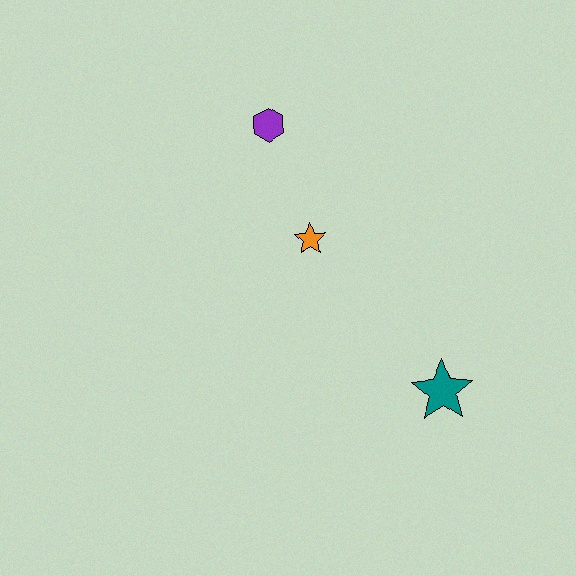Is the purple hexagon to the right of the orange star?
No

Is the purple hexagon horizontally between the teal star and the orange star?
No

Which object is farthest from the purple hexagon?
The teal star is farthest from the purple hexagon.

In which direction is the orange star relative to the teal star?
The orange star is above the teal star.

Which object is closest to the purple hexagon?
The orange star is closest to the purple hexagon.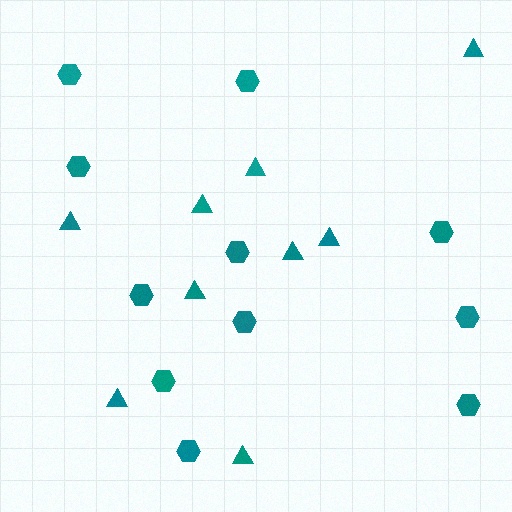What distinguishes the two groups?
There are 2 groups: one group of triangles (9) and one group of hexagons (11).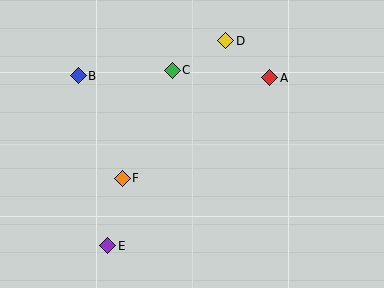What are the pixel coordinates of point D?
Point D is at (226, 41).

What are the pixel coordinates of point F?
Point F is at (122, 178).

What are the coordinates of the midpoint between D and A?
The midpoint between D and A is at (248, 59).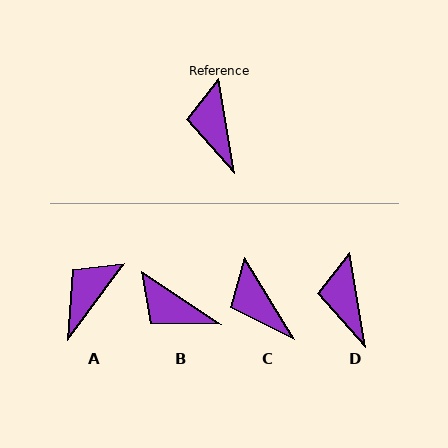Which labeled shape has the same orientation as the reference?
D.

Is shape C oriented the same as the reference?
No, it is off by about 21 degrees.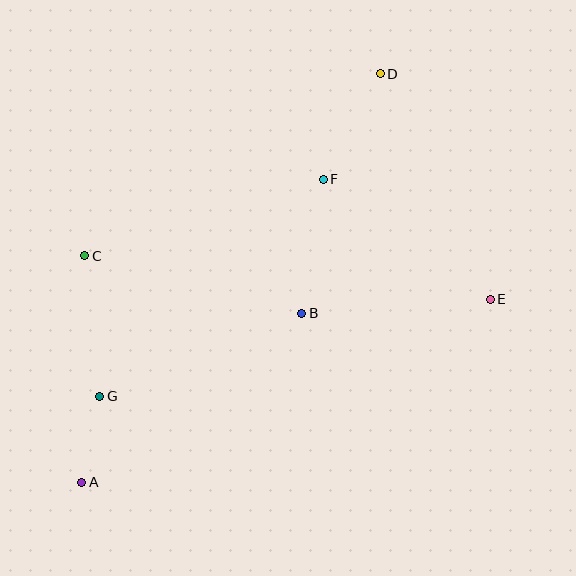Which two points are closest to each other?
Points A and G are closest to each other.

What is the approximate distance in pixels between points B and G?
The distance between B and G is approximately 219 pixels.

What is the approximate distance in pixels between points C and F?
The distance between C and F is approximately 250 pixels.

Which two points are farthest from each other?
Points A and D are farthest from each other.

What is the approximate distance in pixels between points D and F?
The distance between D and F is approximately 120 pixels.